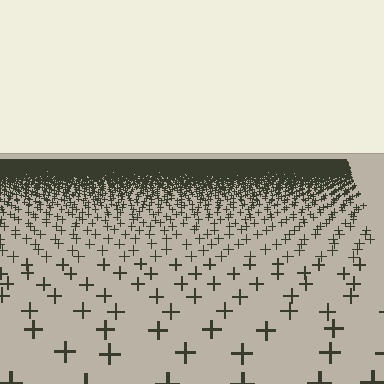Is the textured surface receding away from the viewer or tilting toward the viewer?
The surface is receding away from the viewer. Texture elements get smaller and denser toward the top.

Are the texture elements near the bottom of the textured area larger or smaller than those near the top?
Larger. Near the bottom, elements are closer to the viewer and appear at a bigger on-screen size.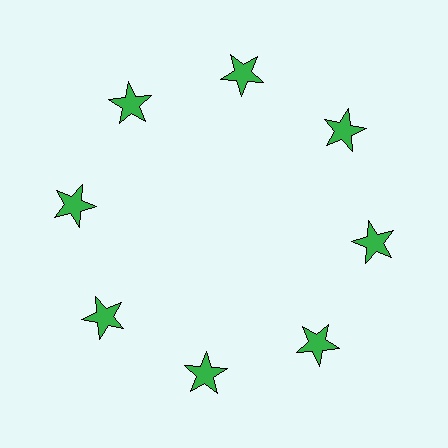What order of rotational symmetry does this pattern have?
This pattern has 8-fold rotational symmetry.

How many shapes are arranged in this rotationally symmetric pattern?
There are 8 shapes, arranged in 8 groups of 1.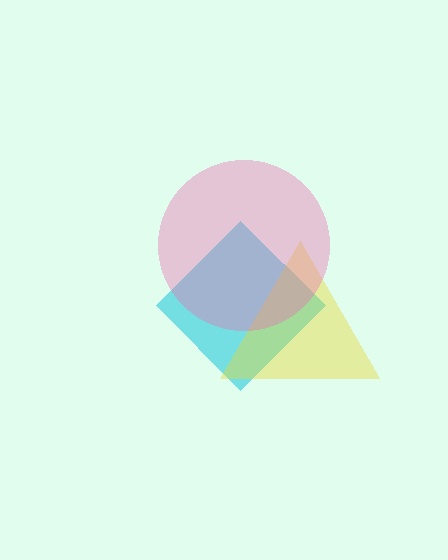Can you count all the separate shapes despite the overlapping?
Yes, there are 3 separate shapes.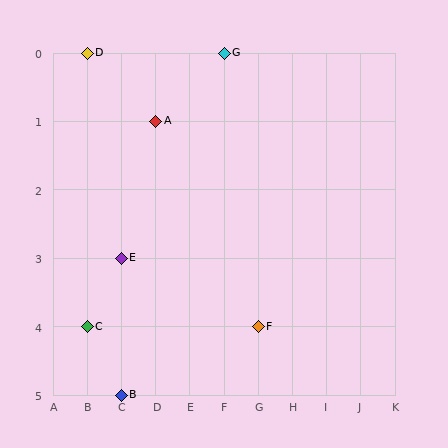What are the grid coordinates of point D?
Point D is at grid coordinates (B, 0).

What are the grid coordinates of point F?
Point F is at grid coordinates (G, 4).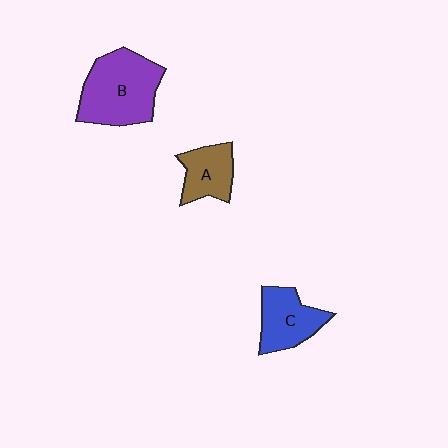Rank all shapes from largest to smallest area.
From largest to smallest: B (purple), C (blue), A (brown).